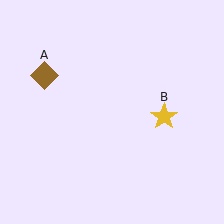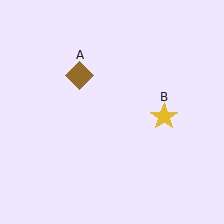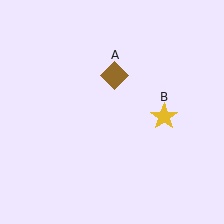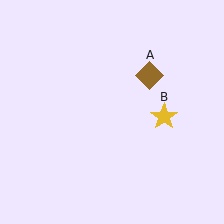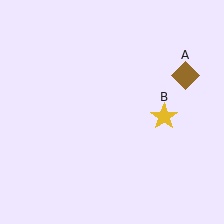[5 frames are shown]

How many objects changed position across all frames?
1 object changed position: brown diamond (object A).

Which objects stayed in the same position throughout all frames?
Yellow star (object B) remained stationary.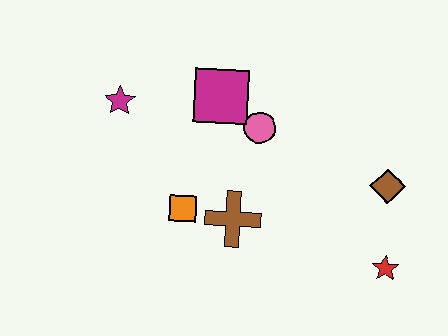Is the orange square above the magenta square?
No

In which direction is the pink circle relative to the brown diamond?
The pink circle is to the left of the brown diamond.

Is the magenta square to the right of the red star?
No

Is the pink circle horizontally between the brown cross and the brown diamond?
Yes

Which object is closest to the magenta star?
The magenta square is closest to the magenta star.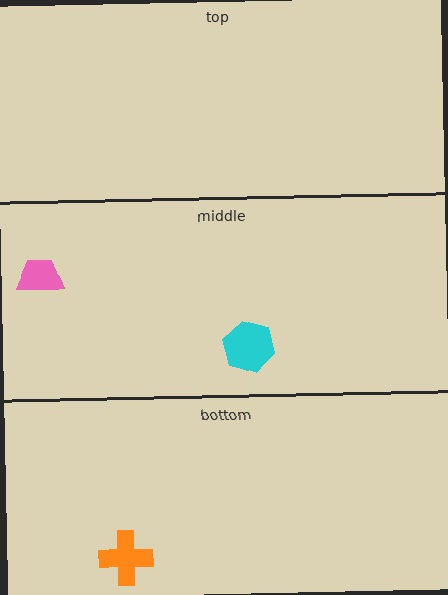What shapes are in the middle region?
The pink trapezoid, the cyan hexagon.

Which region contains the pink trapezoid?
The middle region.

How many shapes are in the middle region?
2.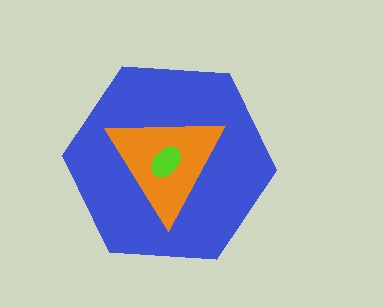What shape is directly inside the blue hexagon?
The orange triangle.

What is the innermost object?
The lime ellipse.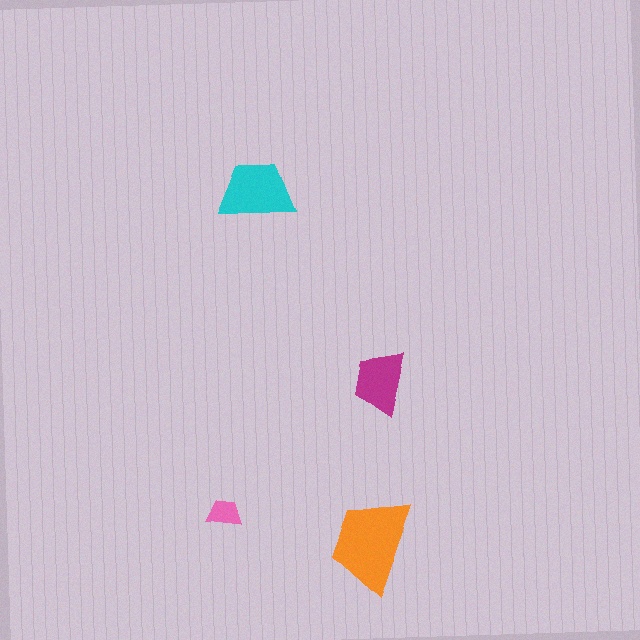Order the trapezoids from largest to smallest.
the orange one, the cyan one, the magenta one, the pink one.